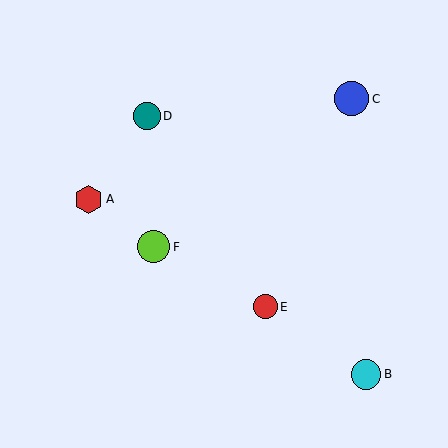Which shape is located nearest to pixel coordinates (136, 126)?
The teal circle (labeled D) at (147, 116) is nearest to that location.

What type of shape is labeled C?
Shape C is a blue circle.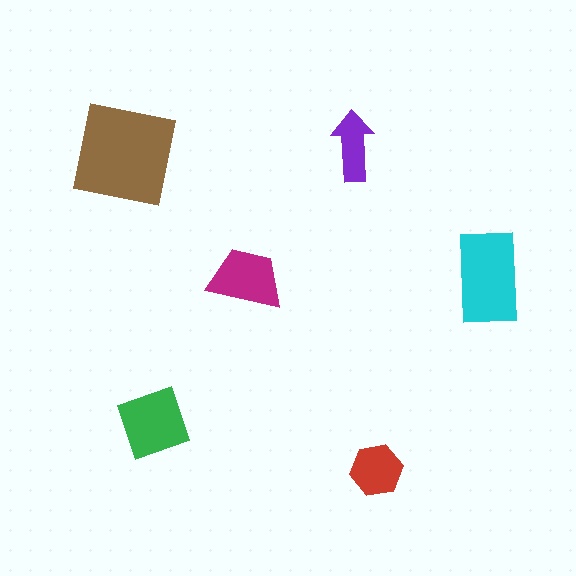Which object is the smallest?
The purple arrow.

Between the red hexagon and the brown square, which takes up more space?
The brown square.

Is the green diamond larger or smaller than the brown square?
Smaller.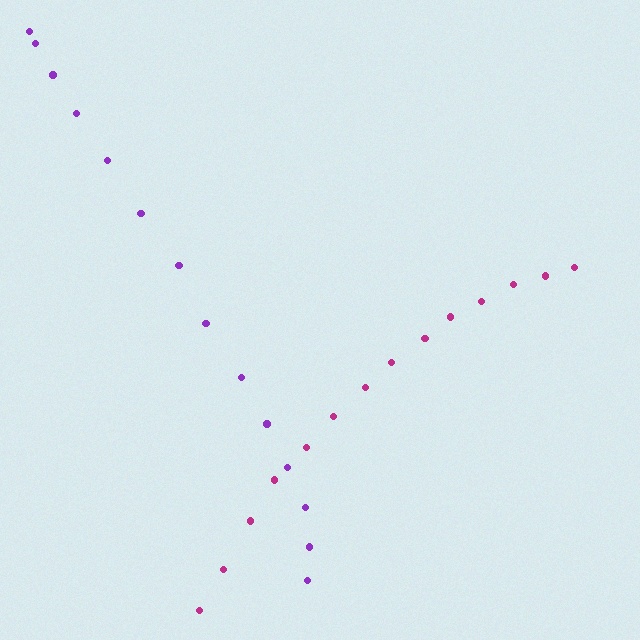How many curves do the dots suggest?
There are 2 distinct paths.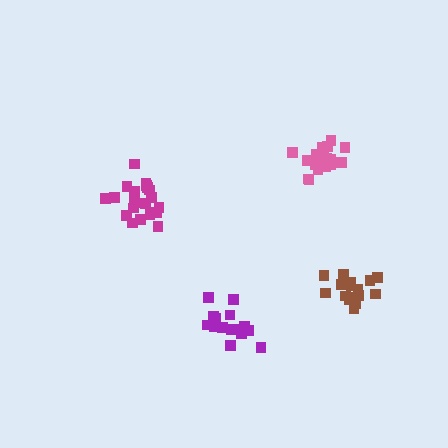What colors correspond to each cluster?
The clusters are colored: pink, brown, purple, magenta.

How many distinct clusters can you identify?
There are 4 distinct clusters.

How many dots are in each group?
Group 1: 19 dots, Group 2: 17 dots, Group 3: 15 dots, Group 4: 20 dots (71 total).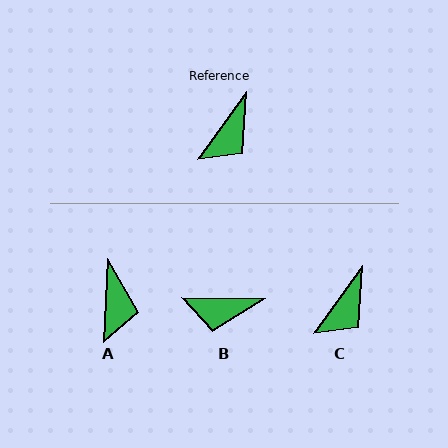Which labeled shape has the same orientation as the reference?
C.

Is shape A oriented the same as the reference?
No, it is off by about 33 degrees.